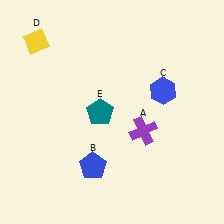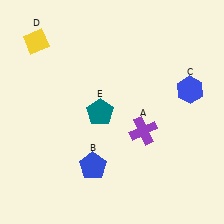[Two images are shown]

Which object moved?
The blue hexagon (C) moved right.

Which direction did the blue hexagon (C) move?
The blue hexagon (C) moved right.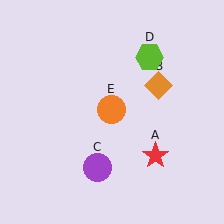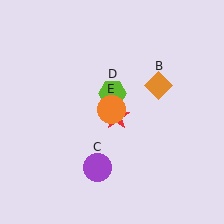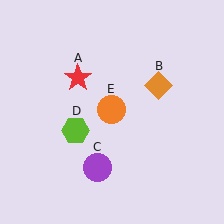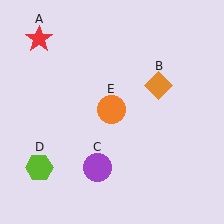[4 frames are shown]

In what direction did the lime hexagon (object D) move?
The lime hexagon (object D) moved down and to the left.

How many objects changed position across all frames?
2 objects changed position: red star (object A), lime hexagon (object D).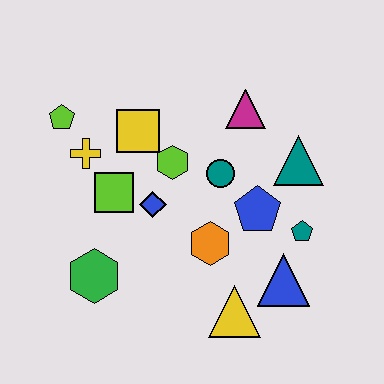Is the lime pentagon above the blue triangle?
Yes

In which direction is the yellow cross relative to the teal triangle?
The yellow cross is to the left of the teal triangle.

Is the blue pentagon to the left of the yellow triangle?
No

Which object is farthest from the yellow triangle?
The lime pentagon is farthest from the yellow triangle.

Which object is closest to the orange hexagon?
The blue pentagon is closest to the orange hexagon.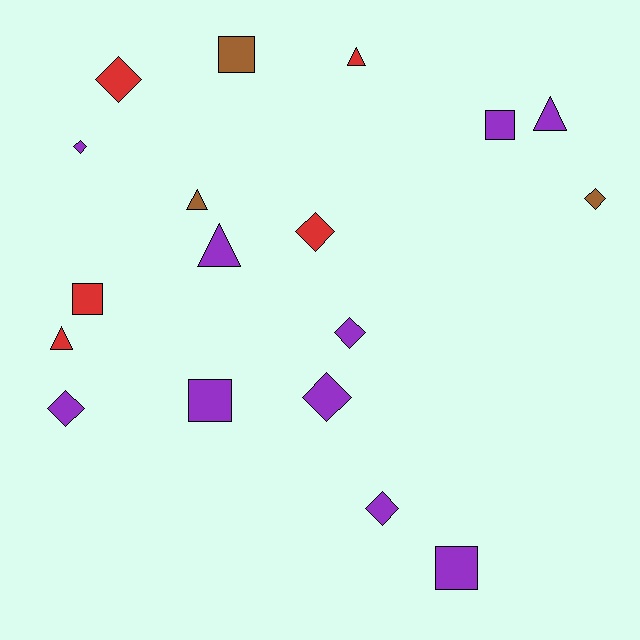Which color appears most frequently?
Purple, with 10 objects.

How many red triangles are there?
There are 2 red triangles.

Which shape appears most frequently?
Diamond, with 8 objects.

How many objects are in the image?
There are 18 objects.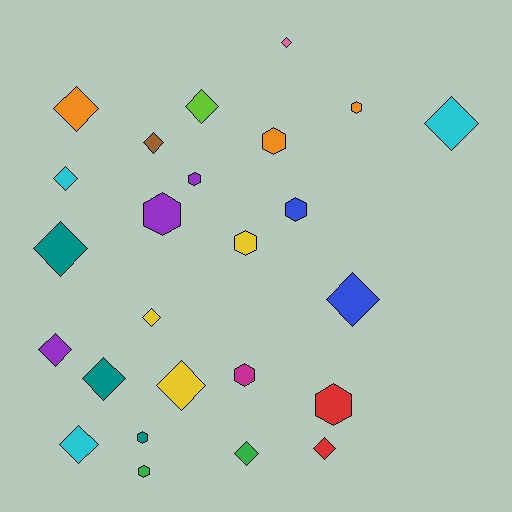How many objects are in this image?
There are 25 objects.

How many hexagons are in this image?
There are 10 hexagons.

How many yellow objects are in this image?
There are 3 yellow objects.